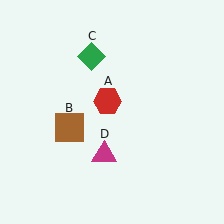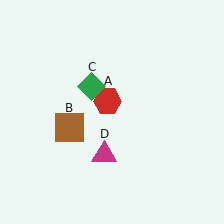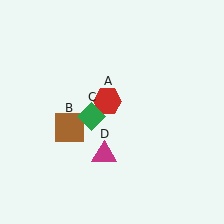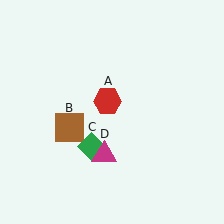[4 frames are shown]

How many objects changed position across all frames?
1 object changed position: green diamond (object C).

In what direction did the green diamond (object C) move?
The green diamond (object C) moved down.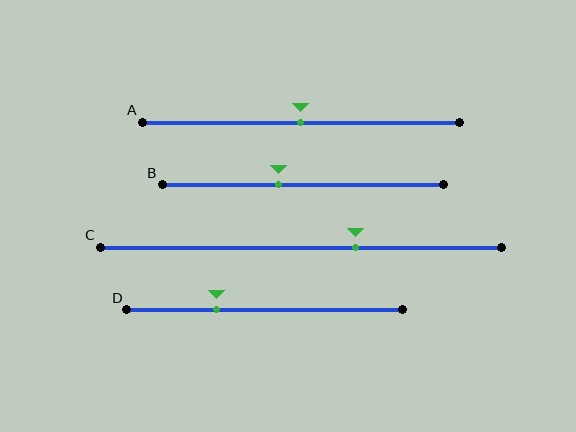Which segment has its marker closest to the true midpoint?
Segment A has its marker closest to the true midpoint.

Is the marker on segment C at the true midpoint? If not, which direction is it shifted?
No, the marker on segment C is shifted to the right by about 13% of the segment length.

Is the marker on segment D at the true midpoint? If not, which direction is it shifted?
No, the marker on segment D is shifted to the left by about 18% of the segment length.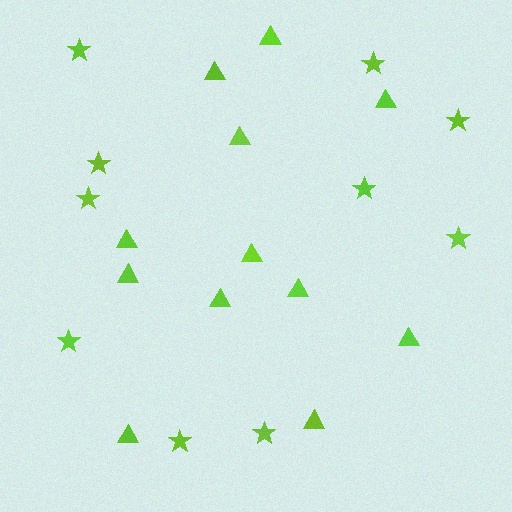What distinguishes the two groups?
There are 2 groups: one group of triangles (12) and one group of stars (10).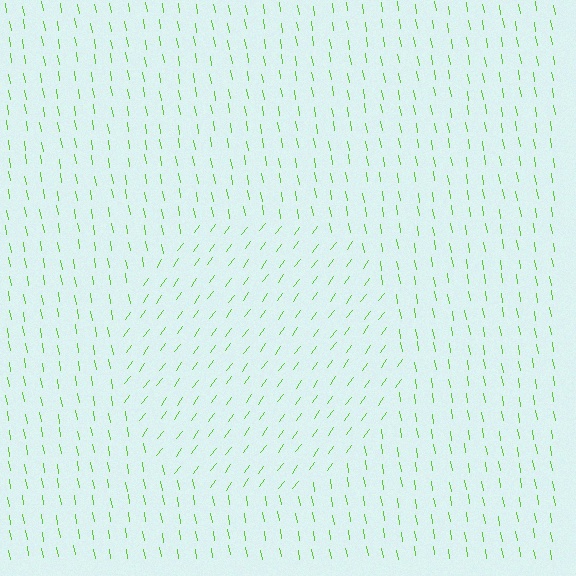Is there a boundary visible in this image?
Yes, there is a texture boundary formed by a change in line orientation.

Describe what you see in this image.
The image is filled with small lime line segments. A circle region in the image has lines oriented differently from the surrounding lines, creating a visible texture boundary.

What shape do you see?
I see a circle.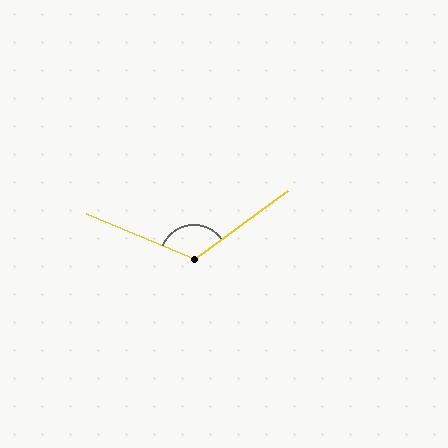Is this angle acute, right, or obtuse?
It is obtuse.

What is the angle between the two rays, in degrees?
Approximately 122 degrees.